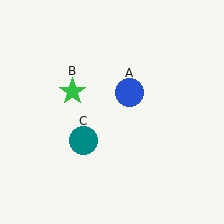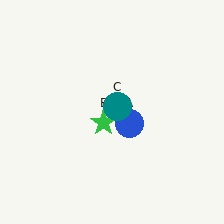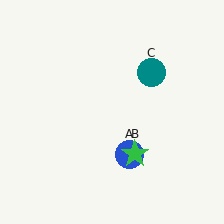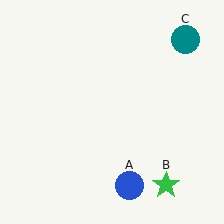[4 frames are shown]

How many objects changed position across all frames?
3 objects changed position: blue circle (object A), green star (object B), teal circle (object C).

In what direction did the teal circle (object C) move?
The teal circle (object C) moved up and to the right.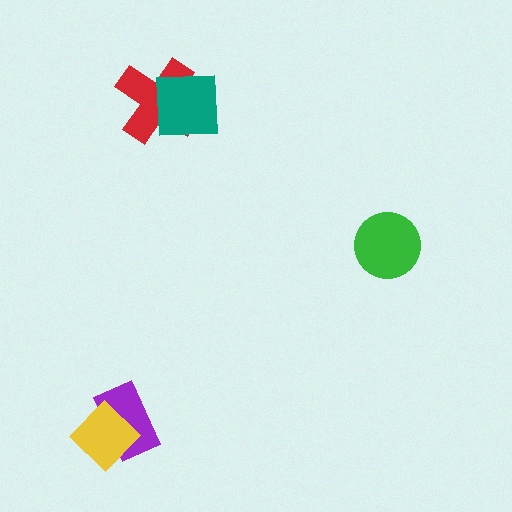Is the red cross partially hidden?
Yes, it is partially covered by another shape.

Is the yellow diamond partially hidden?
No, no other shape covers it.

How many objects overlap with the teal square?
1 object overlaps with the teal square.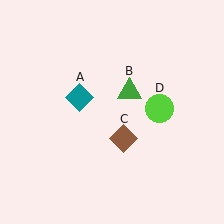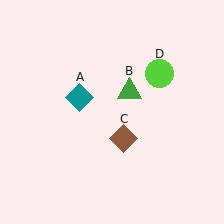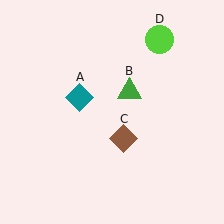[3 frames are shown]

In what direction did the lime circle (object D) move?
The lime circle (object D) moved up.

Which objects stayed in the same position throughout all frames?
Teal diamond (object A) and green triangle (object B) and brown diamond (object C) remained stationary.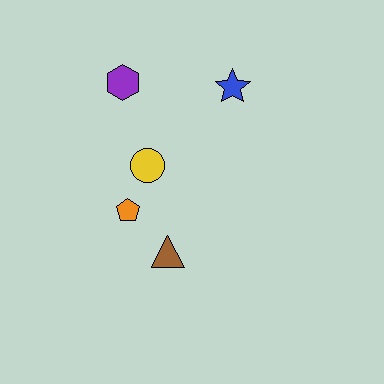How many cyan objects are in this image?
There are no cyan objects.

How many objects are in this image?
There are 5 objects.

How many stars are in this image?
There is 1 star.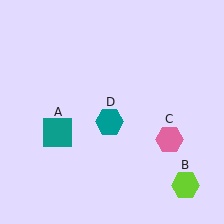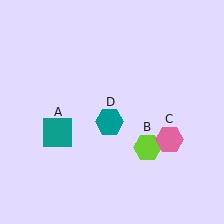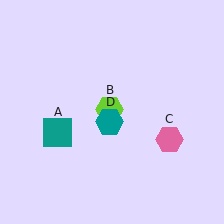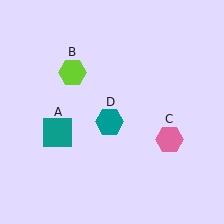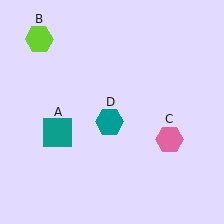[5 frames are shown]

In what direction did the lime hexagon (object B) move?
The lime hexagon (object B) moved up and to the left.